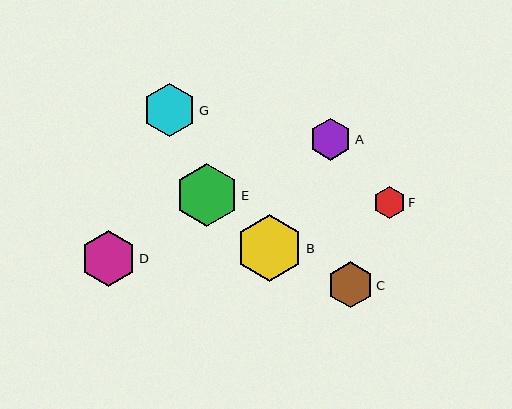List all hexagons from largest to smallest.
From largest to smallest: B, E, D, G, C, A, F.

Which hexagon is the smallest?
Hexagon F is the smallest with a size of approximately 32 pixels.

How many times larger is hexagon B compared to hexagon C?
Hexagon B is approximately 1.5 times the size of hexagon C.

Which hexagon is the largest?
Hexagon B is the largest with a size of approximately 67 pixels.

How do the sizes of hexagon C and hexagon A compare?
Hexagon C and hexagon A are approximately the same size.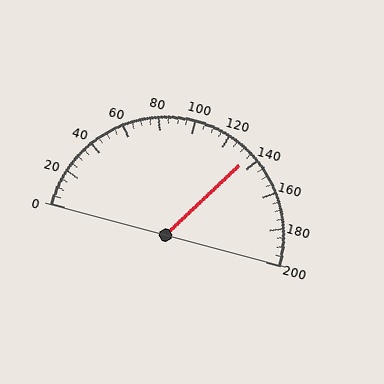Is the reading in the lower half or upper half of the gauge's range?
The reading is in the upper half of the range (0 to 200).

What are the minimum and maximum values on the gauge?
The gauge ranges from 0 to 200.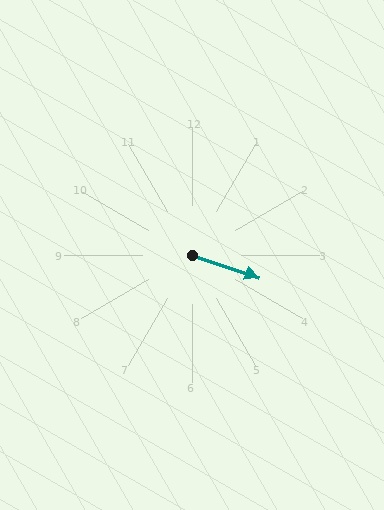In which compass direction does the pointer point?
East.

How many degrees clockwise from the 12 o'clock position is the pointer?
Approximately 109 degrees.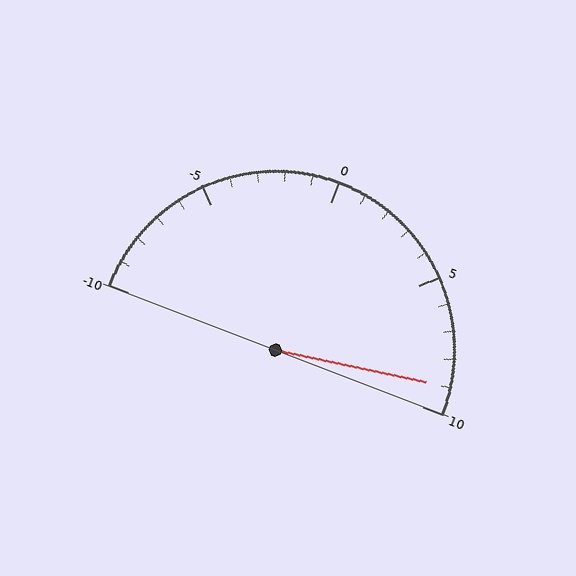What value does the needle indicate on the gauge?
The needle indicates approximately 9.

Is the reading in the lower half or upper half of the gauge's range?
The reading is in the upper half of the range (-10 to 10).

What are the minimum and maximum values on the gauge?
The gauge ranges from -10 to 10.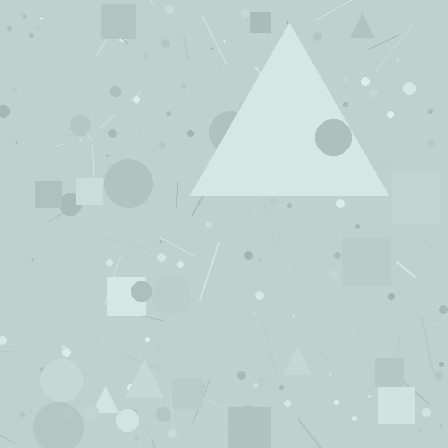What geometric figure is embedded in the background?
A triangle is embedded in the background.